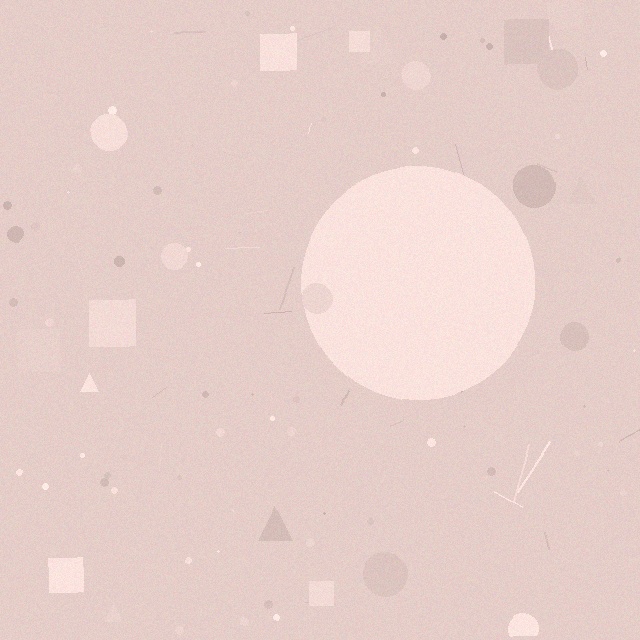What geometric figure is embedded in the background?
A circle is embedded in the background.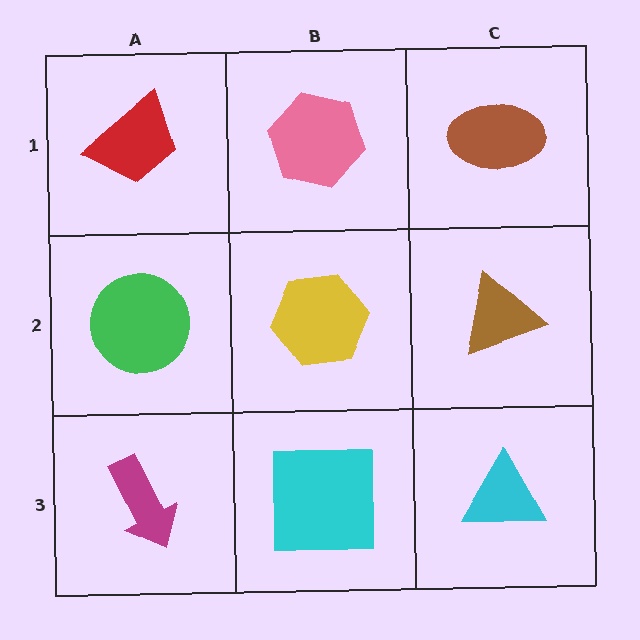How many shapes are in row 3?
3 shapes.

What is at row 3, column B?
A cyan square.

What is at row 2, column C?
A brown triangle.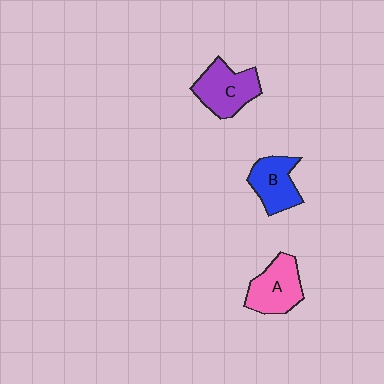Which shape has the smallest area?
Shape B (blue).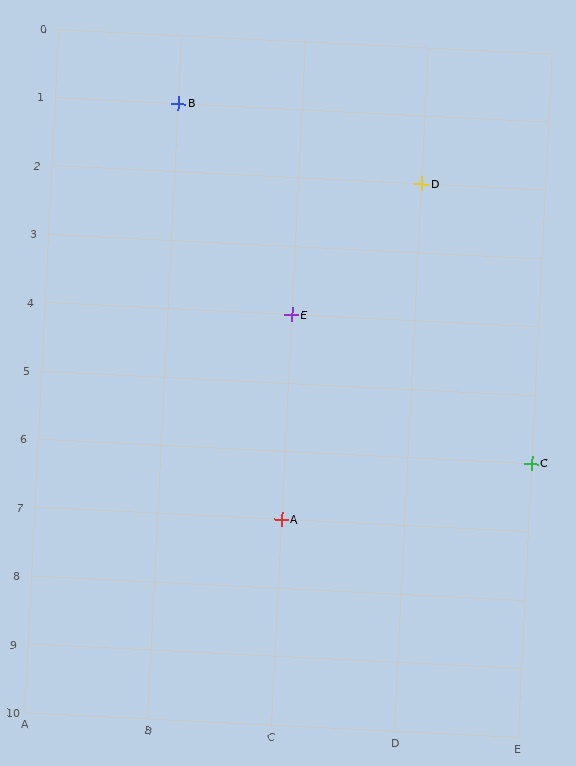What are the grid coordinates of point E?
Point E is at grid coordinates (C, 4).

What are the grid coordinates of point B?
Point B is at grid coordinates (B, 1).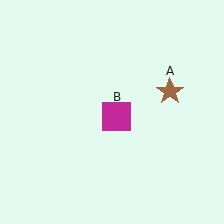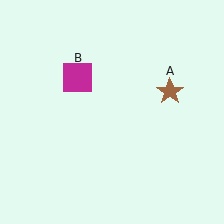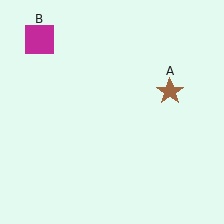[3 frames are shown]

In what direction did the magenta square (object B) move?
The magenta square (object B) moved up and to the left.